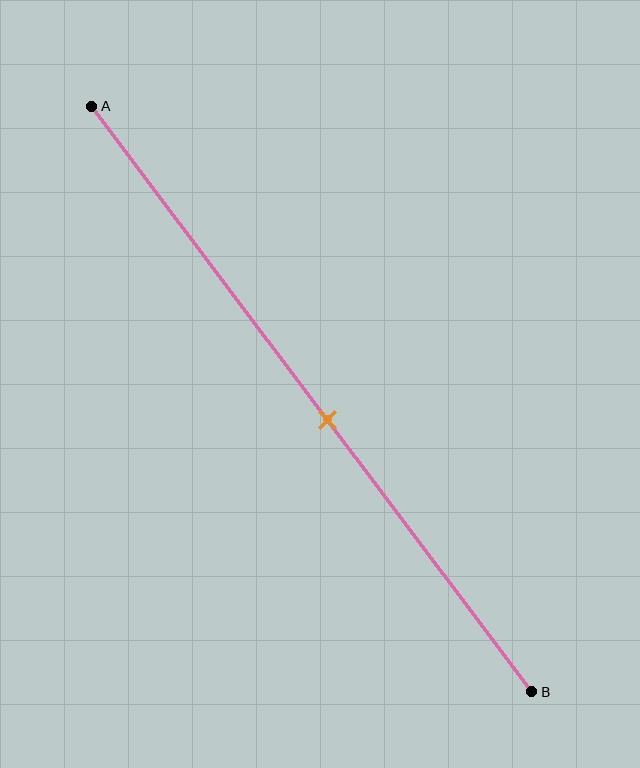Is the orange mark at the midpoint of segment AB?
No, the mark is at about 55% from A, not at the 50% midpoint.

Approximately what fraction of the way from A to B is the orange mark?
The orange mark is approximately 55% of the way from A to B.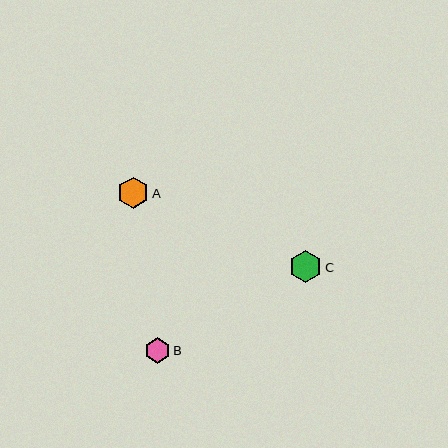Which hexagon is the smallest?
Hexagon B is the smallest with a size of approximately 25 pixels.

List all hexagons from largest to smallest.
From largest to smallest: C, A, B.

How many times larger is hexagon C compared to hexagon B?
Hexagon C is approximately 1.3 times the size of hexagon B.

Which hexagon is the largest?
Hexagon C is the largest with a size of approximately 32 pixels.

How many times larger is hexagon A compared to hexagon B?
Hexagon A is approximately 1.2 times the size of hexagon B.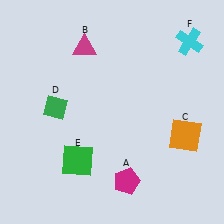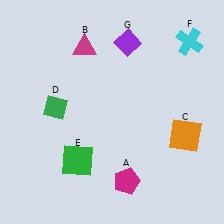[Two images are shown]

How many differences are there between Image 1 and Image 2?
There is 1 difference between the two images.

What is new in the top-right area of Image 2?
A purple diamond (G) was added in the top-right area of Image 2.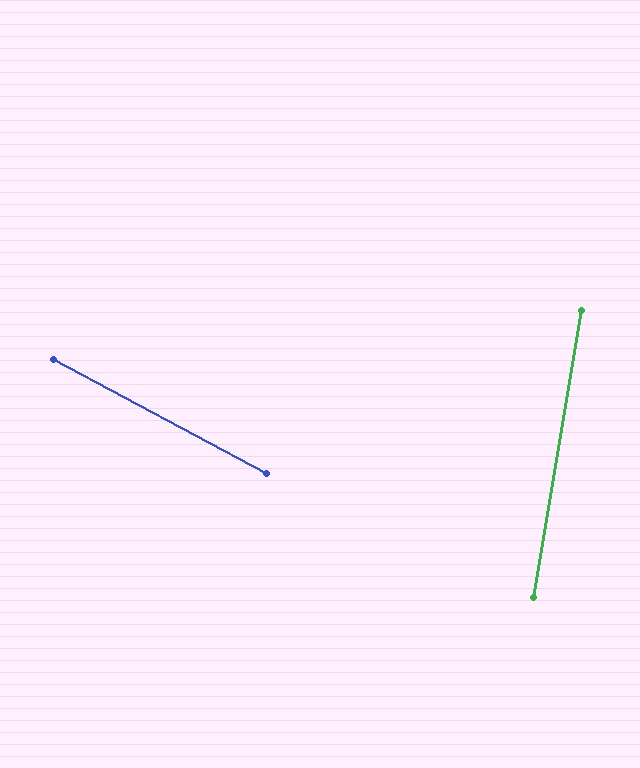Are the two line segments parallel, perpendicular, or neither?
Neither parallel nor perpendicular — they differ by about 72°.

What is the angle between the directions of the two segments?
Approximately 72 degrees.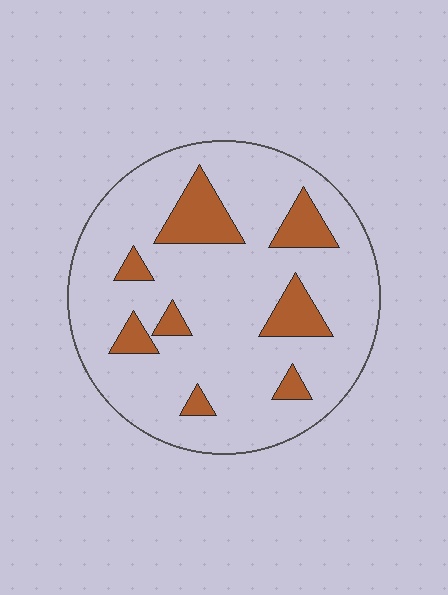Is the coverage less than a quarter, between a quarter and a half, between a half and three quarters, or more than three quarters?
Less than a quarter.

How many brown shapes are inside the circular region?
8.